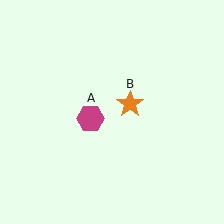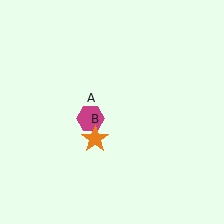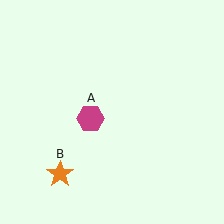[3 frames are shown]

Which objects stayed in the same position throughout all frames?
Magenta hexagon (object A) remained stationary.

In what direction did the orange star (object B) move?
The orange star (object B) moved down and to the left.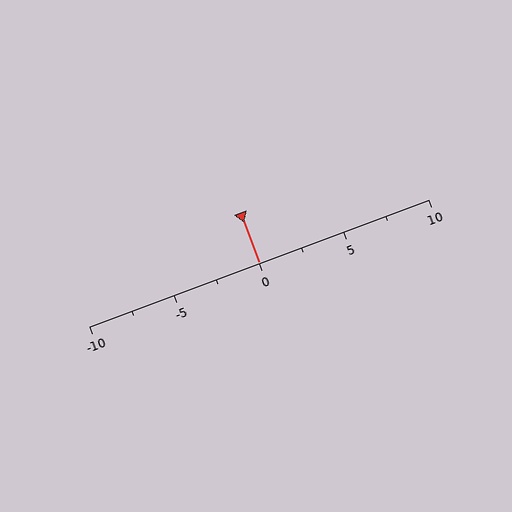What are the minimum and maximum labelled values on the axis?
The axis runs from -10 to 10.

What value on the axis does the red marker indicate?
The marker indicates approximately 0.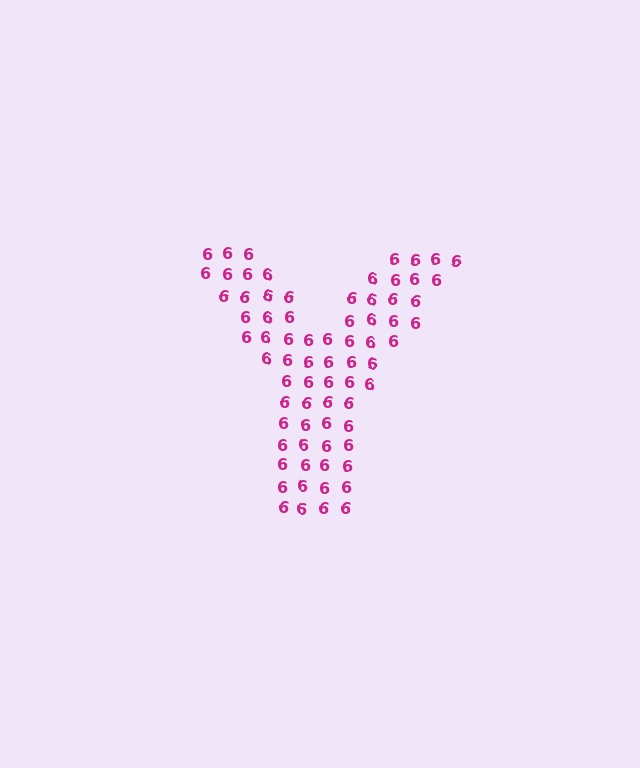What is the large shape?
The large shape is the letter Y.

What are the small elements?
The small elements are digit 6's.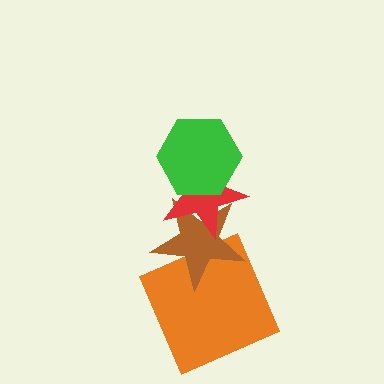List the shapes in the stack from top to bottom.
From top to bottom: the green hexagon, the red star, the brown star, the orange square.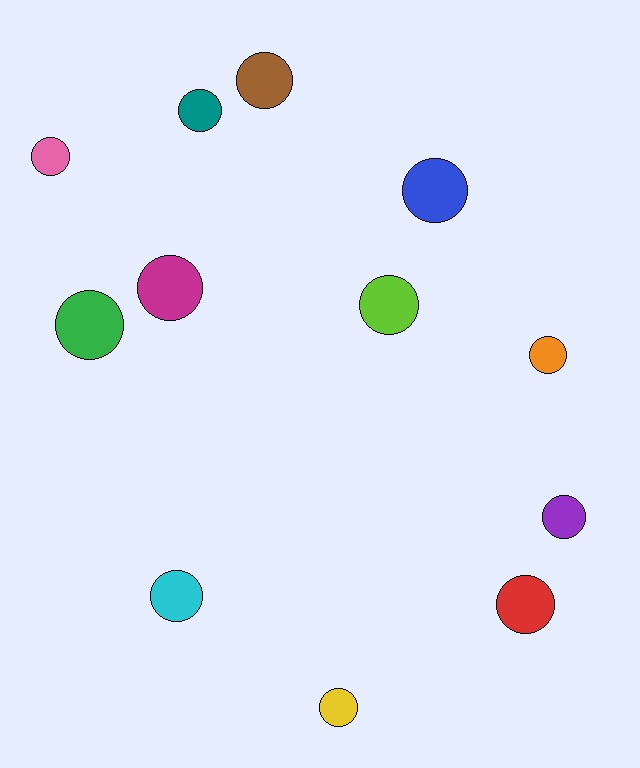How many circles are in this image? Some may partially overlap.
There are 12 circles.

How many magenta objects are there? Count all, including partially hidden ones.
There is 1 magenta object.